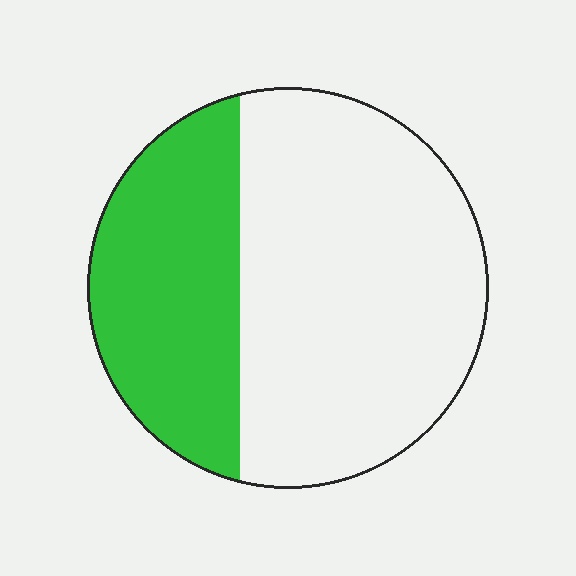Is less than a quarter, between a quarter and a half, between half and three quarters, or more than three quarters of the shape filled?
Between a quarter and a half.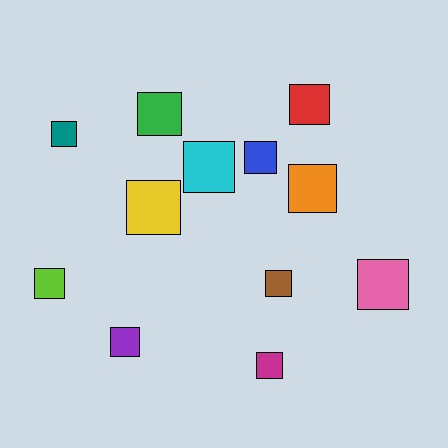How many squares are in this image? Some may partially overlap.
There are 12 squares.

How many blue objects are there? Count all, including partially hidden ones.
There is 1 blue object.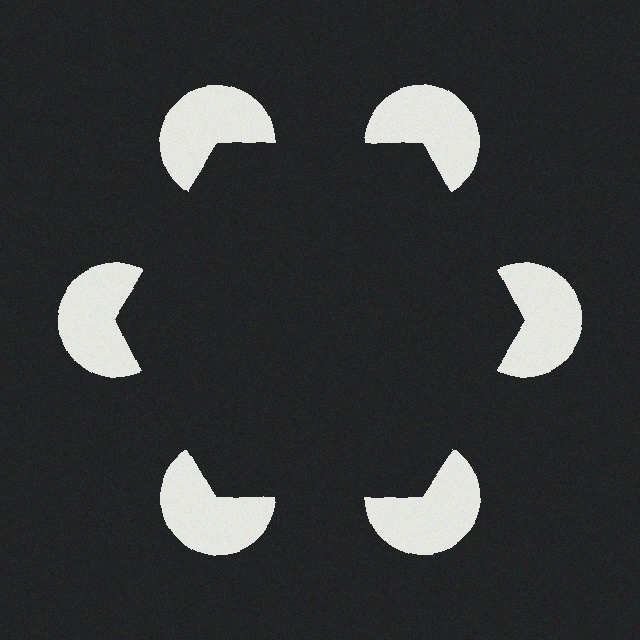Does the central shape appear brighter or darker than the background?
It typically appears slightly darker than the background, even though no actual brightness change is drawn.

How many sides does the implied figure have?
6 sides.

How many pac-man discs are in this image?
There are 6 — one at each vertex of the illusory hexagon.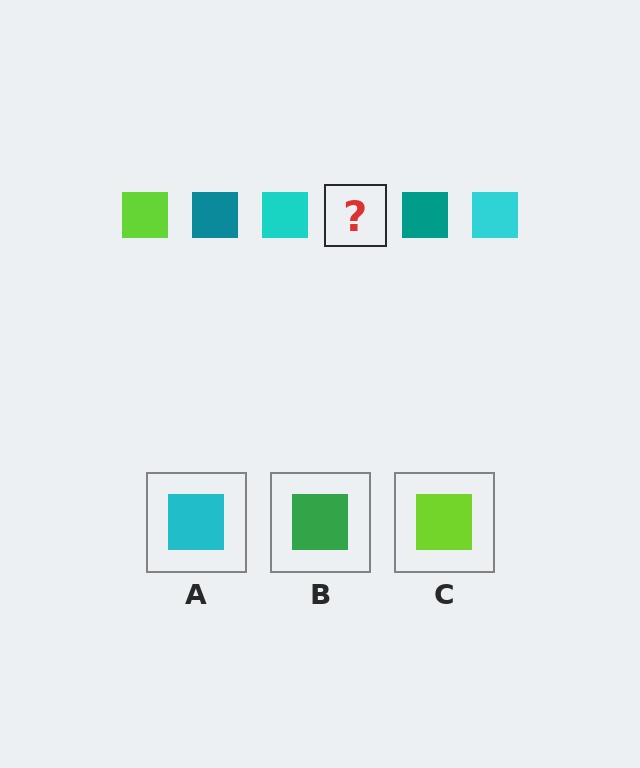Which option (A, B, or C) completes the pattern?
C.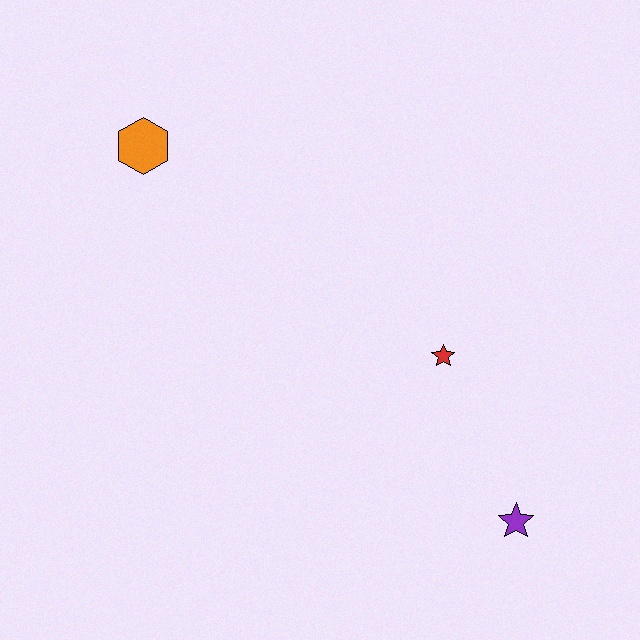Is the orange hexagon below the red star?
No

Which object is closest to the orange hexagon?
The red star is closest to the orange hexagon.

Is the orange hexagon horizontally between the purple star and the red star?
No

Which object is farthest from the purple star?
The orange hexagon is farthest from the purple star.